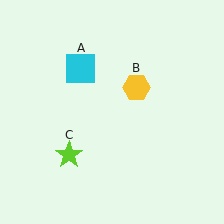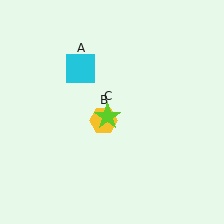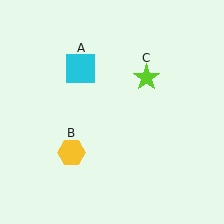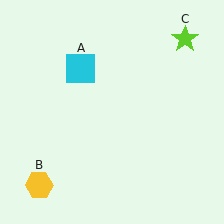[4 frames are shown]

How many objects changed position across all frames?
2 objects changed position: yellow hexagon (object B), lime star (object C).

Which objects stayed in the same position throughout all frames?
Cyan square (object A) remained stationary.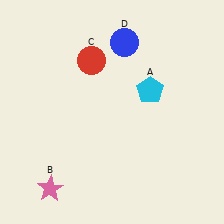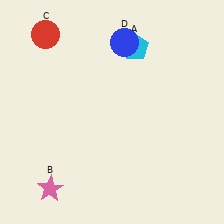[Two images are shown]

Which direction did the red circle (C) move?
The red circle (C) moved left.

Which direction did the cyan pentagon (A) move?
The cyan pentagon (A) moved up.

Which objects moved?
The objects that moved are: the cyan pentagon (A), the red circle (C).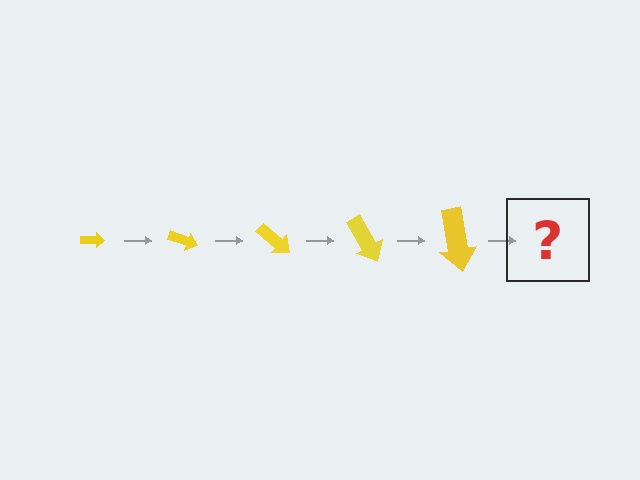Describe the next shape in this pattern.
It should be an arrow, larger than the previous one and rotated 100 degrees from the start.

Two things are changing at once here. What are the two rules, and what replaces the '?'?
The two rules are that the arrow grows larger each step and it rotates 20 degrees each step. The '?' should be an arrow, larger than the previous one and rotated 100 degrees from the start.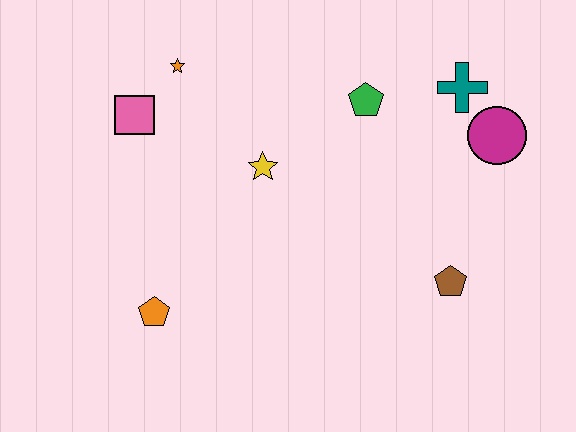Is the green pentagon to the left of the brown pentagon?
Yes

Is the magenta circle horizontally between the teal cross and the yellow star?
No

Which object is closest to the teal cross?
The magenta circle is closest to the teal cross.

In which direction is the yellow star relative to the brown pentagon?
The yellow star is to the left of the brown pentagon.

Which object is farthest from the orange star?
The brown pentagon is farthest from the orange star.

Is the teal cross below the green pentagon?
No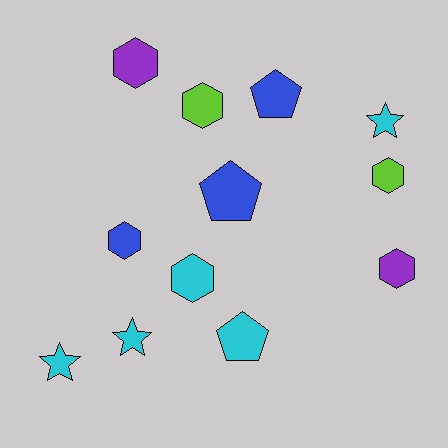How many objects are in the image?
There are 12 objects.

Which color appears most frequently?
Cyan, with 5 objects.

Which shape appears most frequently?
Hexagon, with 6 objects.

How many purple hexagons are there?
There are 2 purple hexagons.